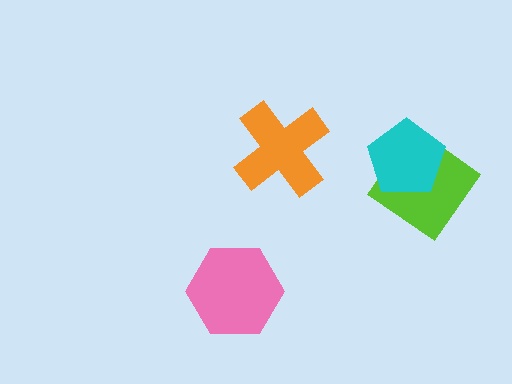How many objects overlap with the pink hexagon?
0 objects overlap with the pink hexagon.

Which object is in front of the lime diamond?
The cyan pentagon is in front of the lime diamond.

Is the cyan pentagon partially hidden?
No, no other shape covers it.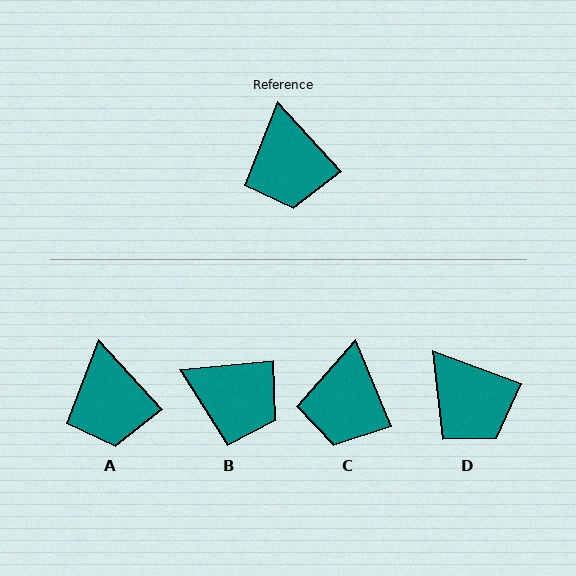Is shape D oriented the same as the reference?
No, it is off by about 27 degrees.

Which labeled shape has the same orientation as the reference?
A.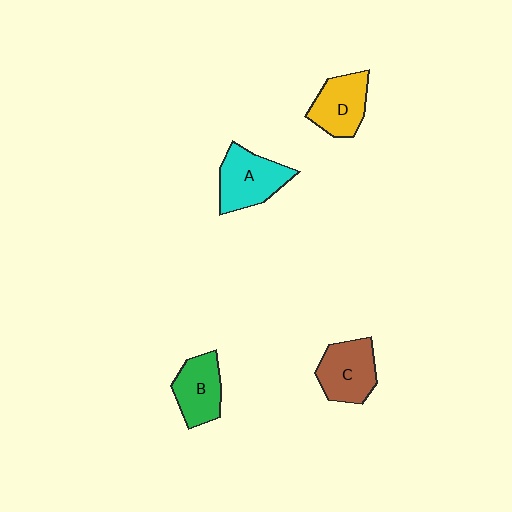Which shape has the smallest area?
Shape B (green).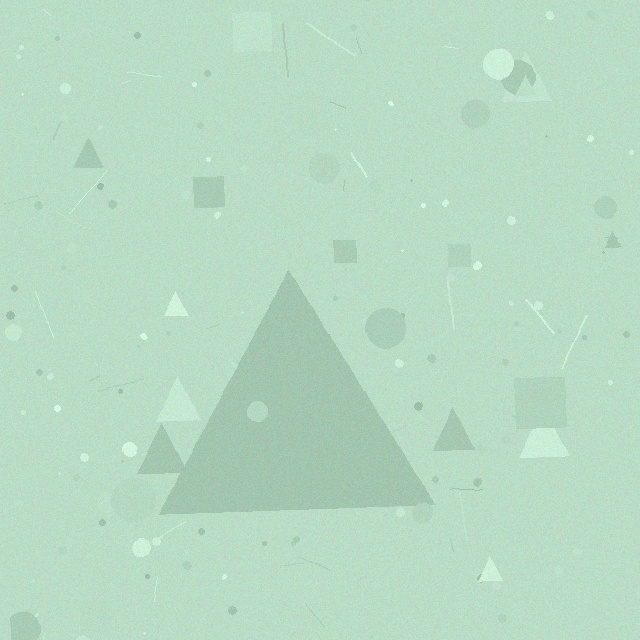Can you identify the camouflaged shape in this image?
The camouflaged shape is a triangle.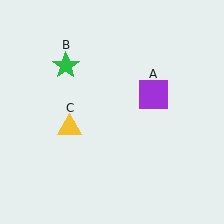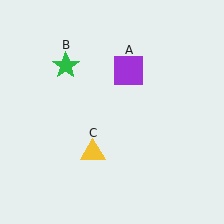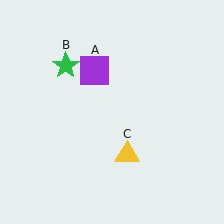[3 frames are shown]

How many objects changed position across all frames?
2 objects changed position: purple square (object A), yellow triangle (object C).